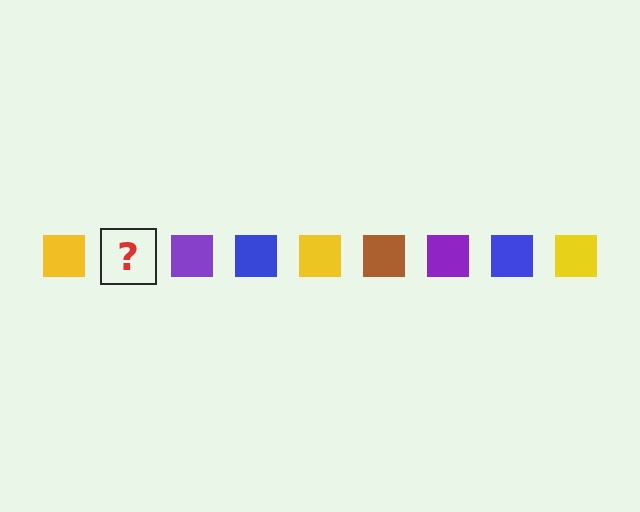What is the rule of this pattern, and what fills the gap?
The rule is that the pattern cycles through yellow, brown, purple, blue squares. The gap should be filled with a brown square.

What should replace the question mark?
The question mark should be replaced with a brown square.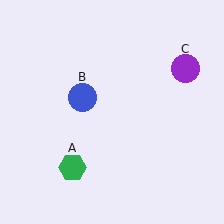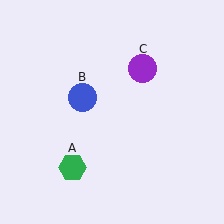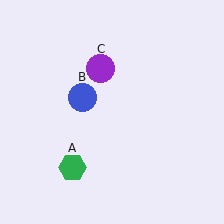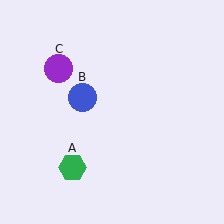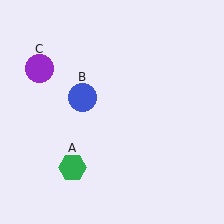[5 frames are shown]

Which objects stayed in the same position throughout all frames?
Green hexagon (object A) and blue circle (object B) remained stationary.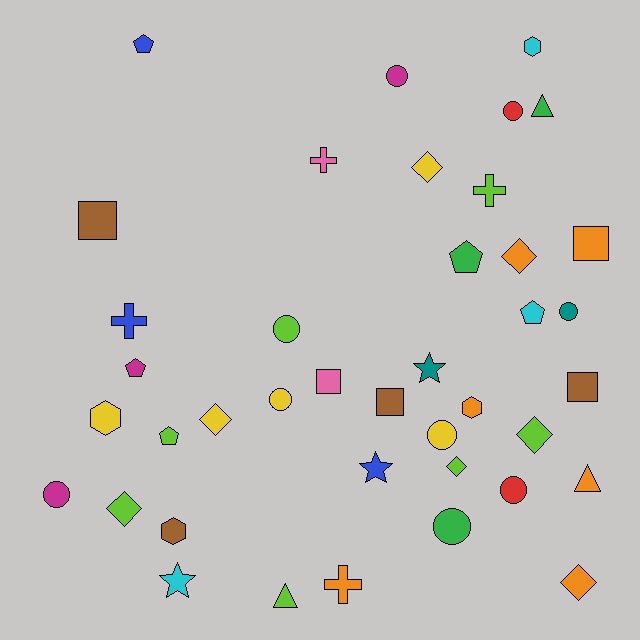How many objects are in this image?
There are 40 objects.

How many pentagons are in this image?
There are 5 pentagons.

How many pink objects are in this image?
There are 2 pink objects.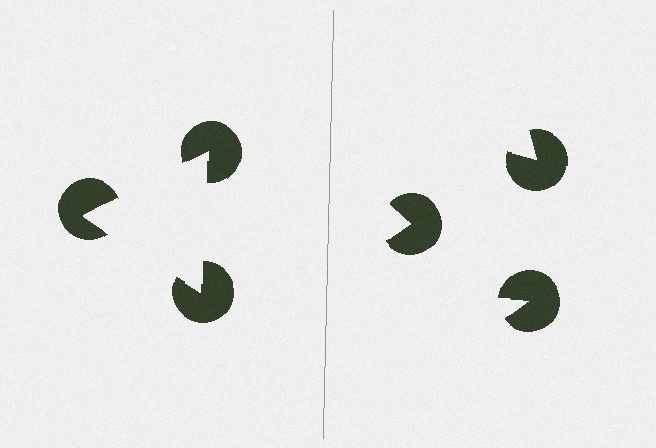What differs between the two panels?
The pac-man discs are positioned identically on both sides; only the wedge orientations differ. On the left they align to a triangle; on the right they are misaligned.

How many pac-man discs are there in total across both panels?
6 — 3 on each side.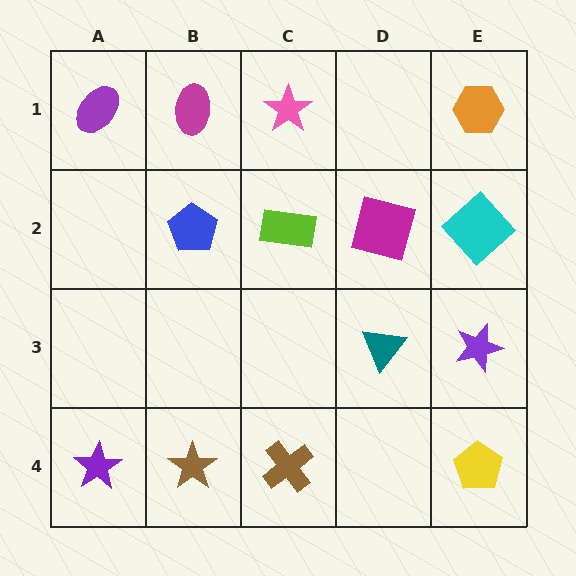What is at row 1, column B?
A magenta ellipse.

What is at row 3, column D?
A teal triangle.